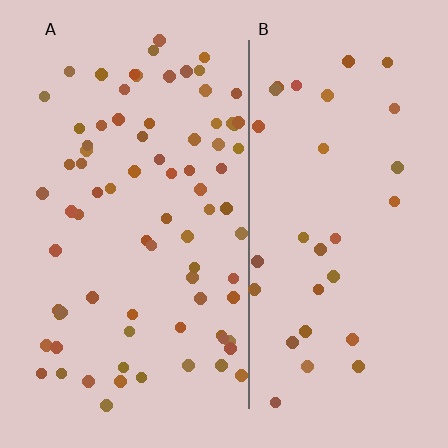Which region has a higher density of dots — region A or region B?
A (the left).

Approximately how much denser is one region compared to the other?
Approximately 2.4× — region A over region B.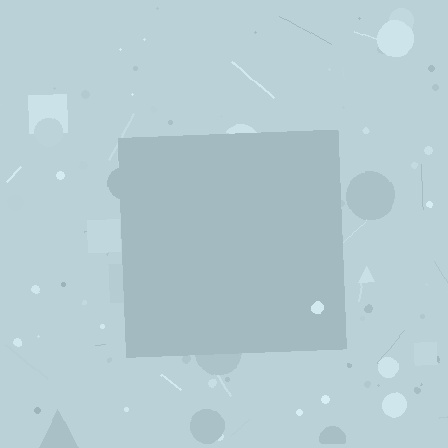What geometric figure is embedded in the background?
A square is embedded in the background.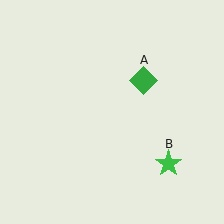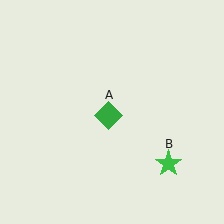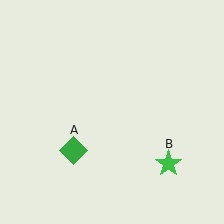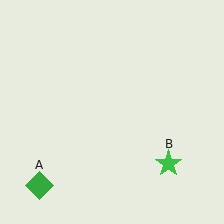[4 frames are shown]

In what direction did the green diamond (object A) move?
The green diamond (object A) moved down and to the left.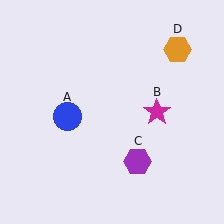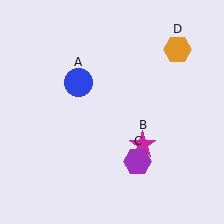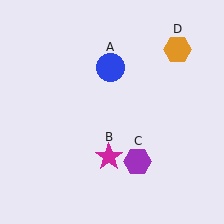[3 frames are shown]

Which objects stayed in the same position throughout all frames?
Purple hexagon (object C) and orange hexagon (object D) remained stationary.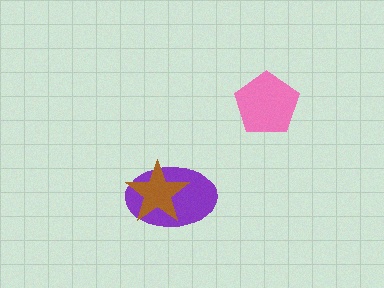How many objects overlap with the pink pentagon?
0 objects overlap with the pink pentagon.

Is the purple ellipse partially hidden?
Yes, it is partially covered by another shape.